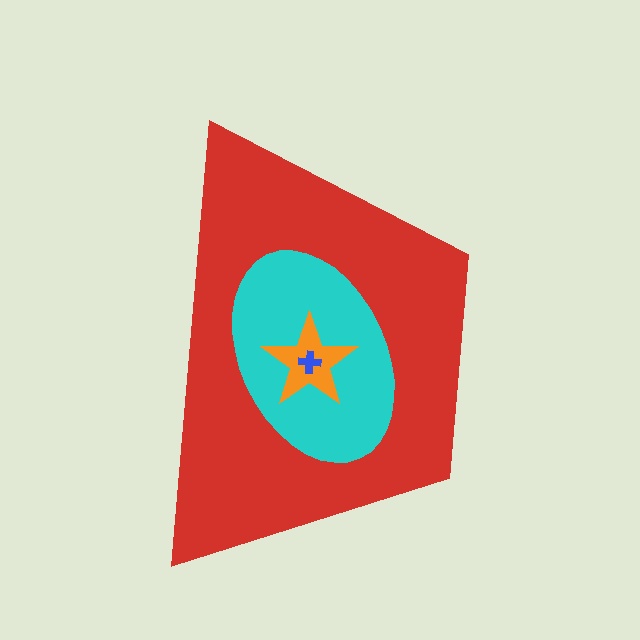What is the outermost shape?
The red trapezoid.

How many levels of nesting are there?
4.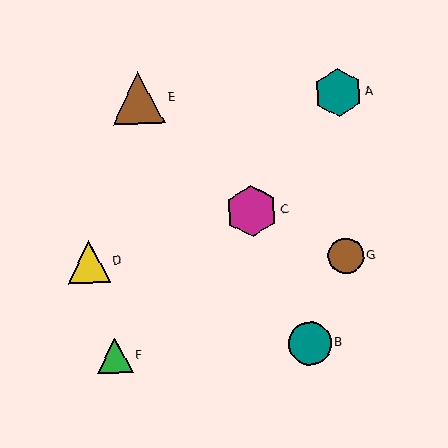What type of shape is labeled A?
Shape A is a teal hexagon.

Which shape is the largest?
The brown triangle (labeled E) is the largest.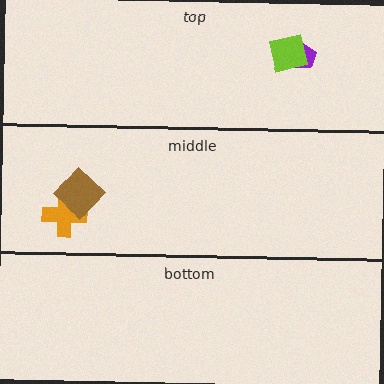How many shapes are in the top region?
2.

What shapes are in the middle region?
The orange cross, the brown diamond.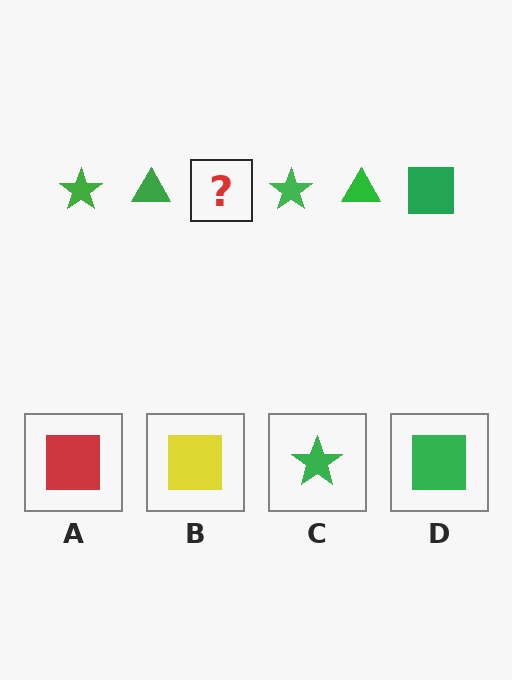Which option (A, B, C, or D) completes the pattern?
D.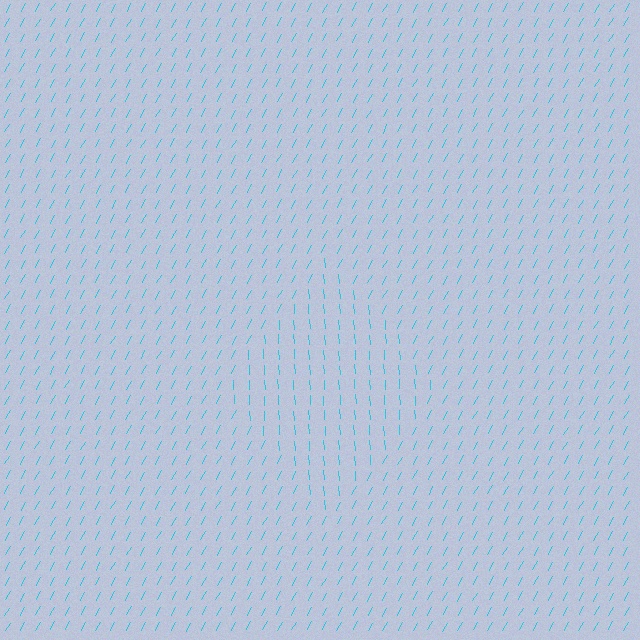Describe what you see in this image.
The image is filled with small cyan line segments. A diamond region in the image has lines oriented differently from the surrounding lines, creating a visible texture boundary.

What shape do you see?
I see a diamond.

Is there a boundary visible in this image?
Yes, there is a texture boundary formed by a change in line orientation.